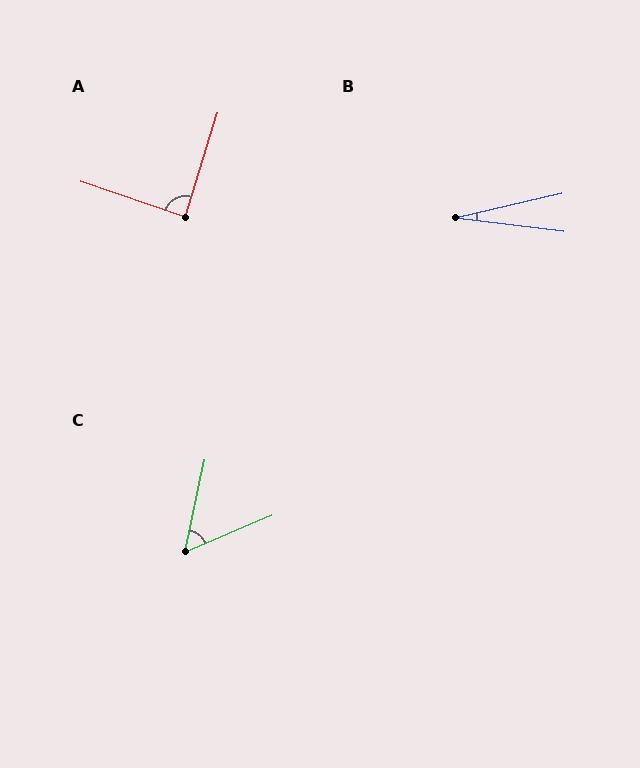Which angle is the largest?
A, at approximately 88 degrees.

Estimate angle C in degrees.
Approximately 55 degrees.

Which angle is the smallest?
B, at approximately 20 degrees.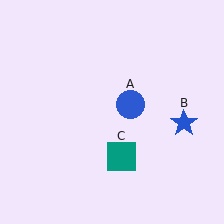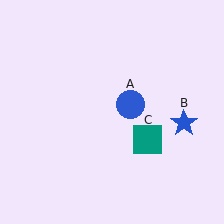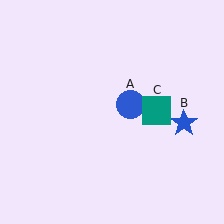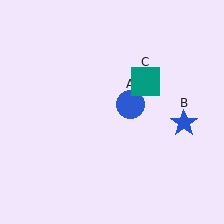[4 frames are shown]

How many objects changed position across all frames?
1 object changed position: teal square (object C).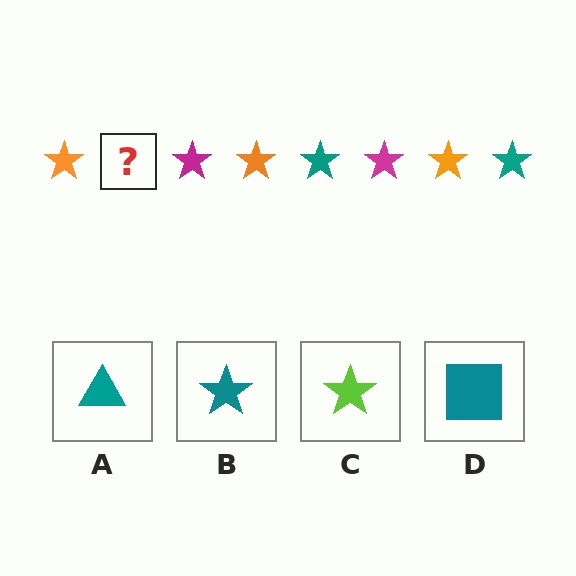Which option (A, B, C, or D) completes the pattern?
B.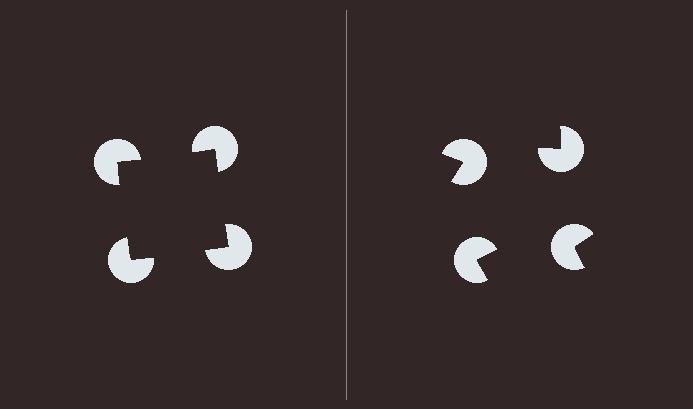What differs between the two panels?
The pac-man discs are positioned identically on both sides; only the wedge orientations differ. On the left they align to a square; on the right they are misaligned.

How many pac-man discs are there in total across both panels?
8 — 4 on each side.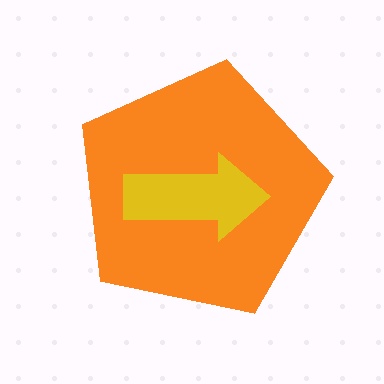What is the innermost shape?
The yellow arrow.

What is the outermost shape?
The orange pentagon.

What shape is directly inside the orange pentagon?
The yellow arrow.